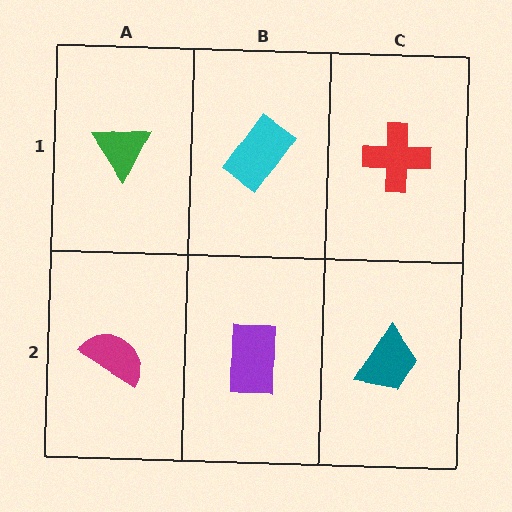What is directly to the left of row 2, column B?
A magenta semicircle.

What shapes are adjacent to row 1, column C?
A teal trapezoid (row 2, column C), a cyan rectangle (row 1, column B).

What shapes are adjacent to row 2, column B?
A cyan rectangle (row 1, column B), a magenta semicircle (row 2, column A), a teal trapezoid (row 2, column C).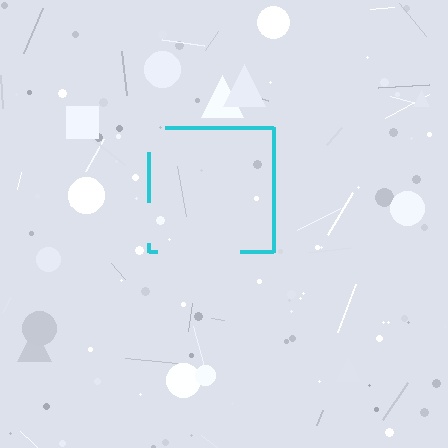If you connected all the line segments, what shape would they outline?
They would outline a square.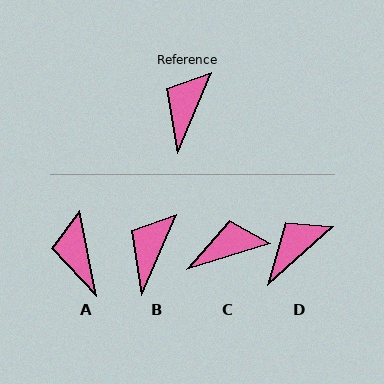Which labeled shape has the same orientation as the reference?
B.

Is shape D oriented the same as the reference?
No, it is off by about 25 degrees.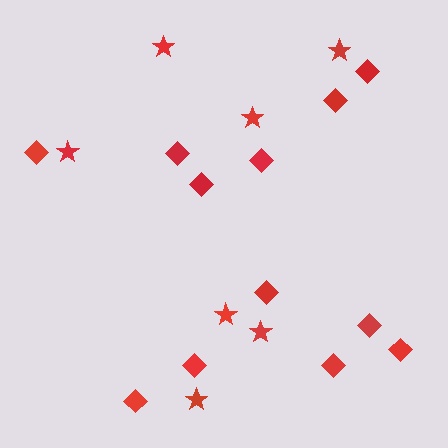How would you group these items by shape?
There are 2 groups: one group of diamonds (12) and one group of stars (7).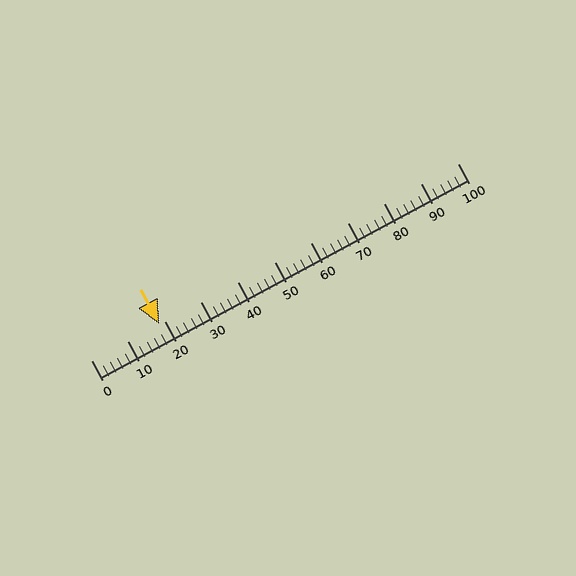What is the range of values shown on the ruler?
The ruler shows values from 0 to 100.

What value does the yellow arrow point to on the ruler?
The yellow arrow points to approximately 19.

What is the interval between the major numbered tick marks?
The major tick marks are spaced 10 units apart.